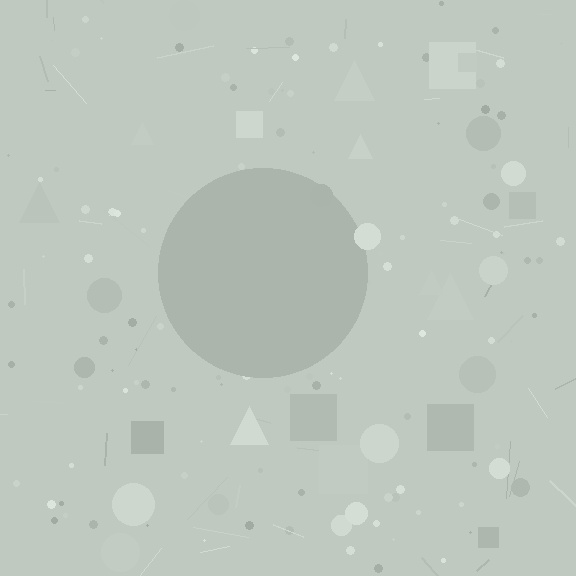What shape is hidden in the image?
A circle is hidden in the image.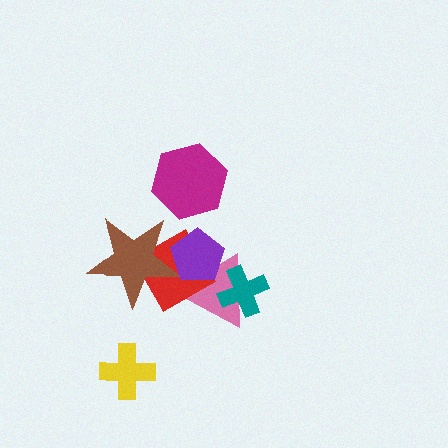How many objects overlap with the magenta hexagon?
0 objects overlap with the magenta hexagon.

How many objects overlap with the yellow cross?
0 objects overlap with the yellow cross.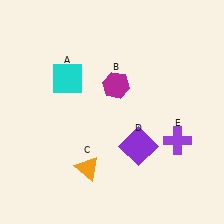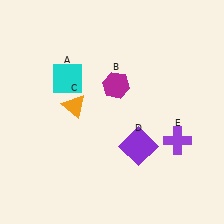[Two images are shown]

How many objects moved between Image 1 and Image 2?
1 object moved between the two images.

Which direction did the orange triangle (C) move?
The orange triangle (C) moved up.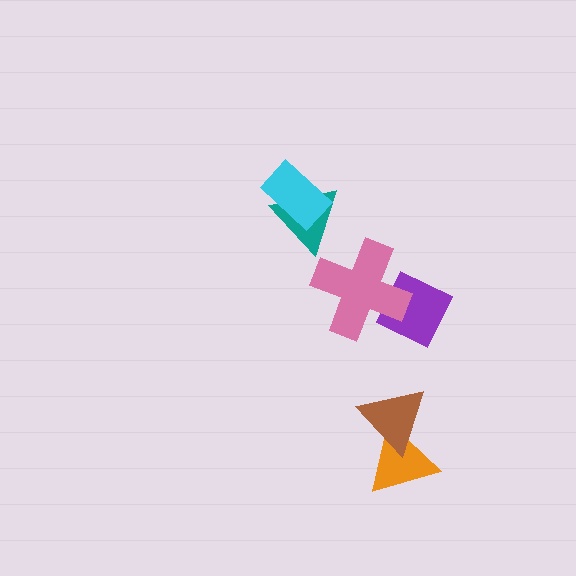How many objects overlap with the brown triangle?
1 object overlaps with the brown triangle.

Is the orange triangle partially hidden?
Yes, it is partially covered by another shape.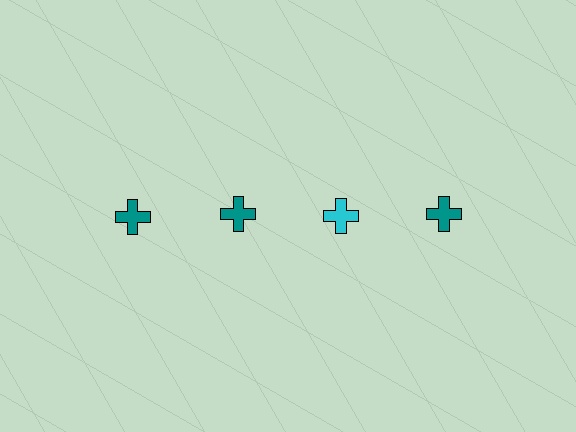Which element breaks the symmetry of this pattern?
The cyan cross in the top row, center column breaks the symmetry. All other shapes are teal crosses.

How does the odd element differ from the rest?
It has a different color: cyan instead of teal.